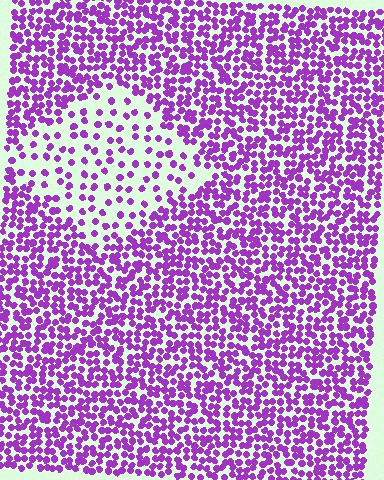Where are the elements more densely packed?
The elements are more densely packed outside the diamond boundary.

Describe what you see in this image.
The image contains small purple elements arranged at two different densities. A diamond-shaped region is visible where the elements are less densely packed than the surrounding area.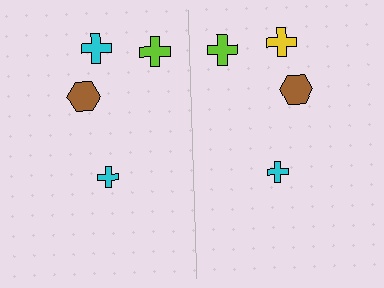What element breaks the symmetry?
The yellow cross on the right side breaks the symmetry — its mirror counterpart is cyan.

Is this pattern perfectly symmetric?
No, the pattern is not perfectly symmetric. The yellow cross on the right side breaks the symmetry — its mirror counterpart is cyan.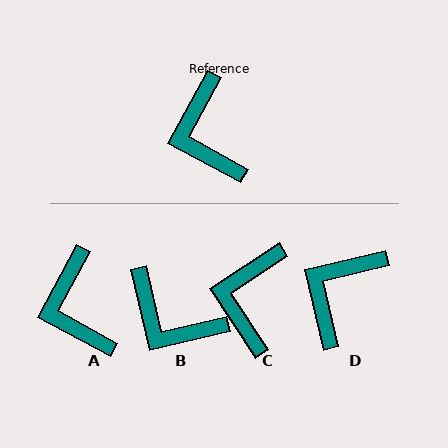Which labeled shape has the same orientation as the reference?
A.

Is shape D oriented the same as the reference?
No, it is off by about 48 degrees.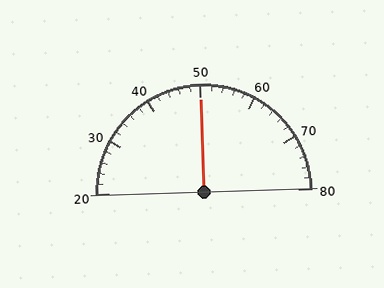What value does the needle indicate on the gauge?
The needle indicates approximately 50.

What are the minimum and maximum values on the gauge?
The gauge ranges from 20 to 80.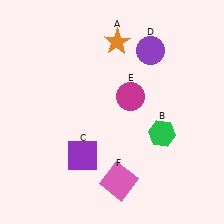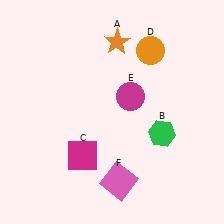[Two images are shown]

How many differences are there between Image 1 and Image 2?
There are 2 differences between the two images.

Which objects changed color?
C changed from purple to magenta. D changed from purple to orange.